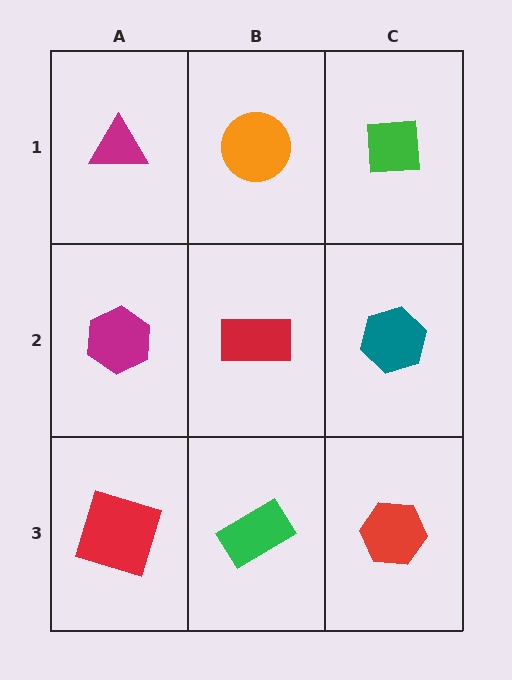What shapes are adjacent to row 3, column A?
A magenta hexagon (row 2, column A), a green rectangle (row 3, column B).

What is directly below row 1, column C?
A teal hexagon.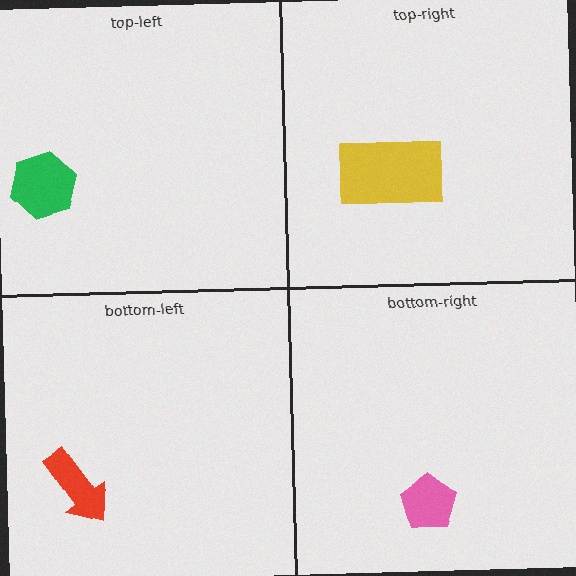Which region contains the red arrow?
The bottom-left region.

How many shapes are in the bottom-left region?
1.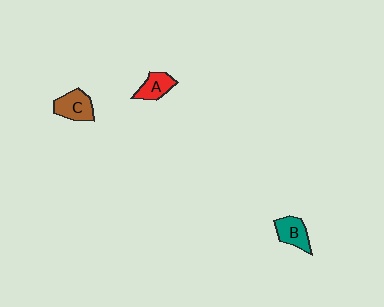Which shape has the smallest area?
Shape A (red).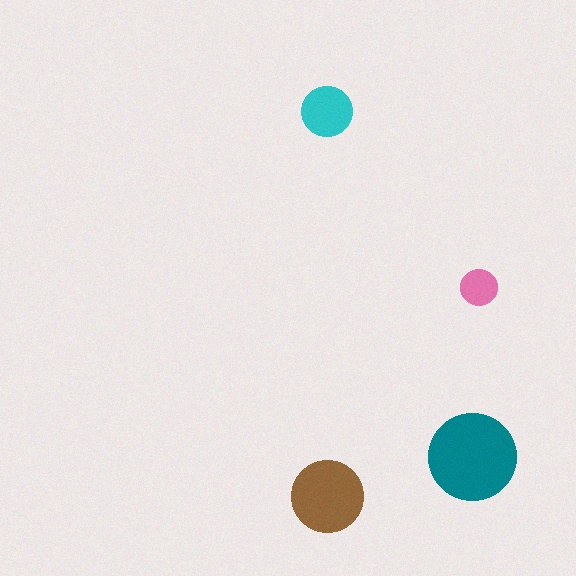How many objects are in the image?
There are 4 objects in the image.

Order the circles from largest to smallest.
the teal one, the brown one, the cyan one, the pink one.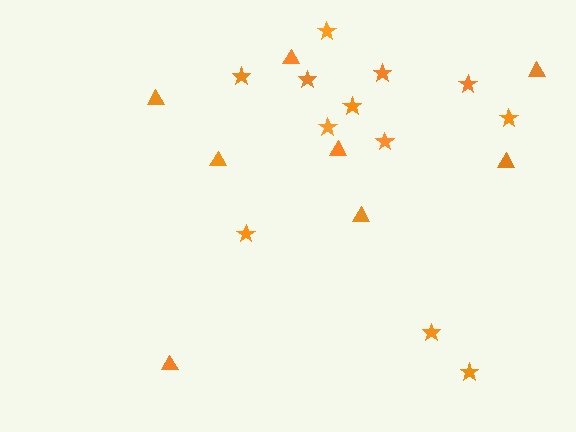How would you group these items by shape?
There are 2 groups: one group of stars (12) and one group of triangles (8).